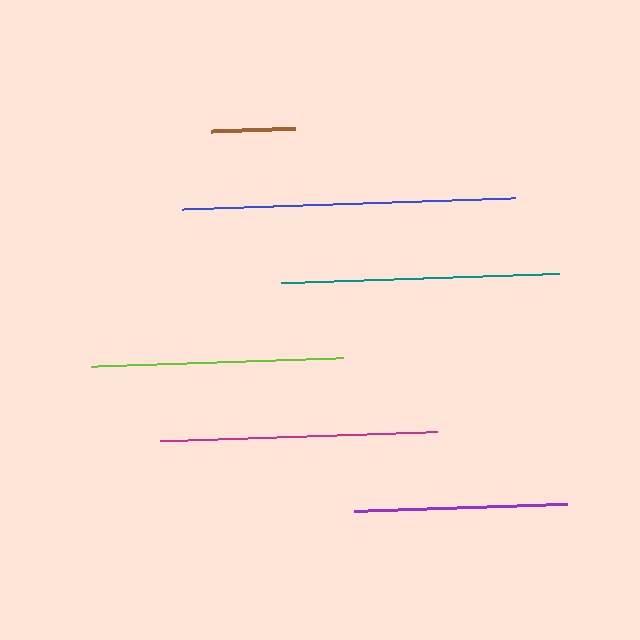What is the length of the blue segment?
The blue segment is approximately 333 pixels long.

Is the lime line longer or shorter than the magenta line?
The magenta line is longer than the lime line.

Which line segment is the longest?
The blue line is the longest at approximately 333 pixels.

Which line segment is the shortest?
The brown line is the shortest at approximately 84 pixels.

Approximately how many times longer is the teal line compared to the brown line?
The teal line is approximately 3.3 times the length of the brown line.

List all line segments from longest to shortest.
From longest to shortest: blue, teal, magenta, lime, purple, brown.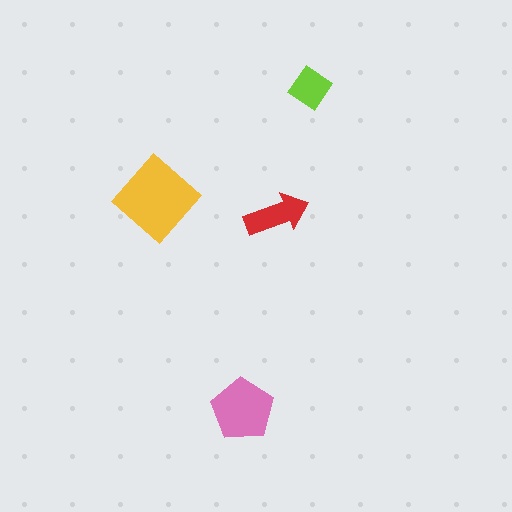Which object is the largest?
The yellow diamond.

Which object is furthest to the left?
The yellow diamond is leftmost.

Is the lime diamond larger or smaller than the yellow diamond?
Smaller.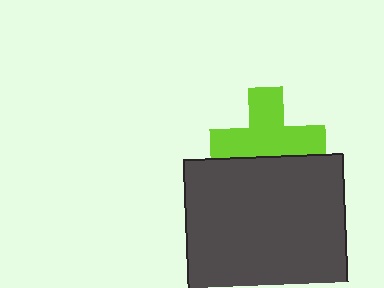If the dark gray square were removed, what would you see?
You would see the complete lime cross.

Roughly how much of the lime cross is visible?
Most of it is visible (roughly 70%).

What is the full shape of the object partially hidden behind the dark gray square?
The partially hidden object is a lime cross.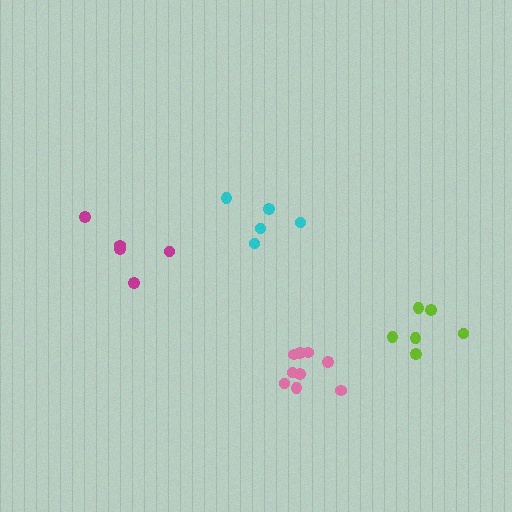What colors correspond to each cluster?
The clusters are colored: magenta, pink, cyan, lime.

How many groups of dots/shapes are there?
There are 4 groups.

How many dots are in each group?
Group 1: 5 dots, Group 2: 9 dots, Group 3: 5 dots, Group 4: 6 dots (25 total).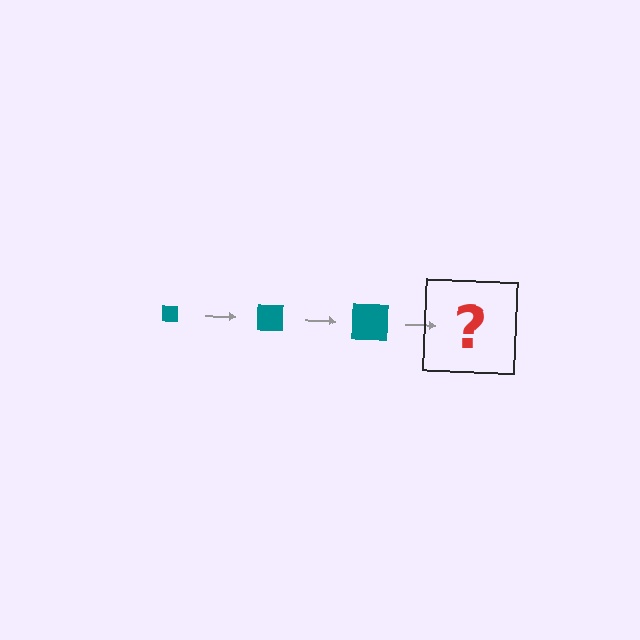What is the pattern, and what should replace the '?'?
The pattern is that the square gets progressively larger each step. The '?' should be a teal square, larger than the previous one.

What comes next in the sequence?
The next element should be a teal square, larger than the previous one.